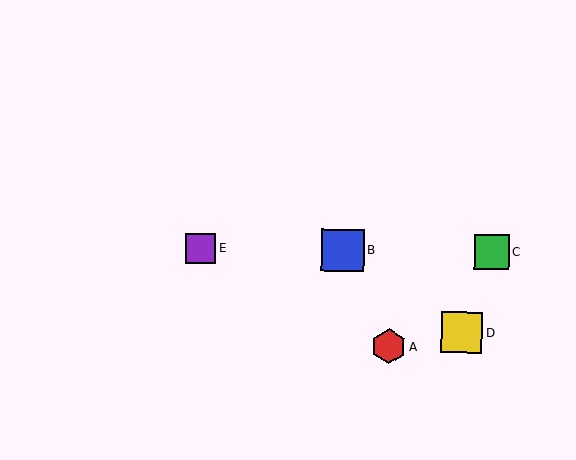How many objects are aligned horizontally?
3 objects (B, C, E) are aligned horizontally.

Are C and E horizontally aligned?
Yes, both are at y≈252.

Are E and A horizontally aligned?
No, E is at y≈248 and A is at y≈346.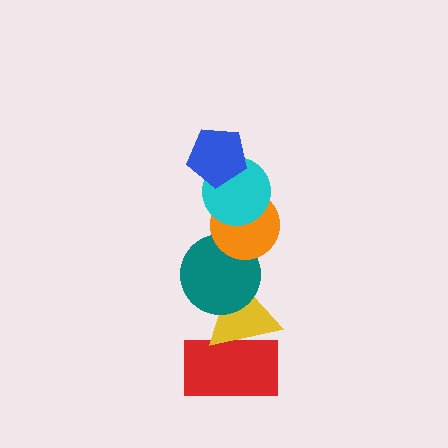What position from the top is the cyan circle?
The cyan circle is 2nd from the top.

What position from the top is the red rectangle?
The red rectangle is 6th from the top.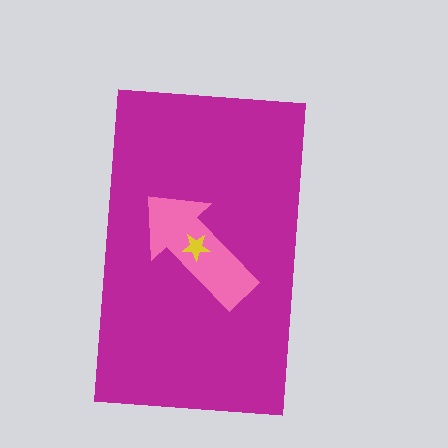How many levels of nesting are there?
3.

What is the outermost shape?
The magenta rectangle.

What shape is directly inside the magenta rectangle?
The pink arrow.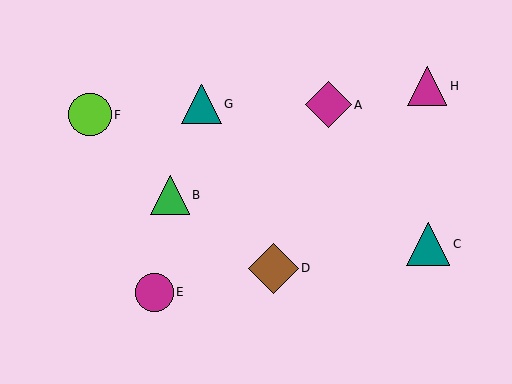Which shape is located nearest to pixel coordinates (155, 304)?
The magenta circle (labeled E) at (154, 292) is nearest to that location.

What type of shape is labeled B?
Shape B is a green triangle.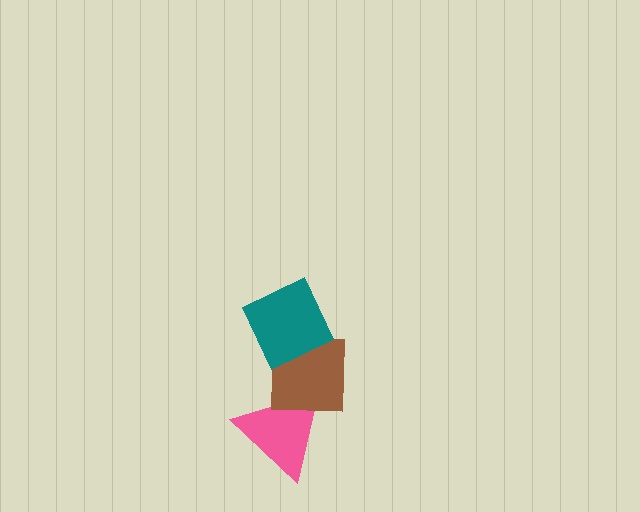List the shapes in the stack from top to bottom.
From top to bottom: the teal diamond, the brown square, the pink triangle.